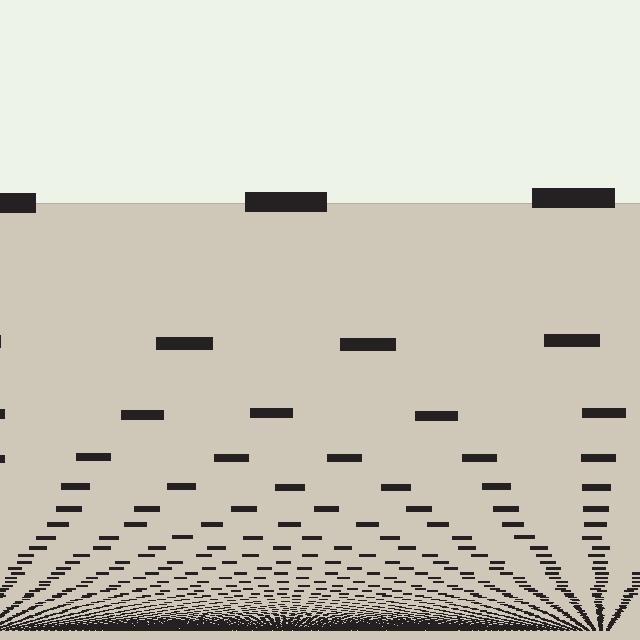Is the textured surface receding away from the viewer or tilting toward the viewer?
The surface appears to tilt toward the viewer. Texture elements get larger and sparser toward the top.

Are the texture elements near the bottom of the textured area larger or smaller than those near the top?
Smaller. The gradient is inverted — elements near the bottom are smaller and denser.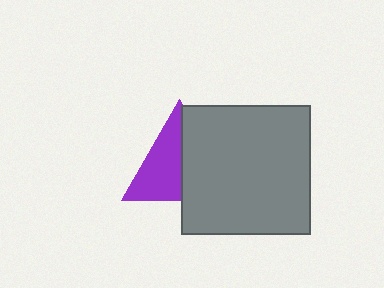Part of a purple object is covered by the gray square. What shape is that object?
It is a triangle.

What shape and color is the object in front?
The object in front is a gray square.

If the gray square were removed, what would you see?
You would see the complete purple triangle.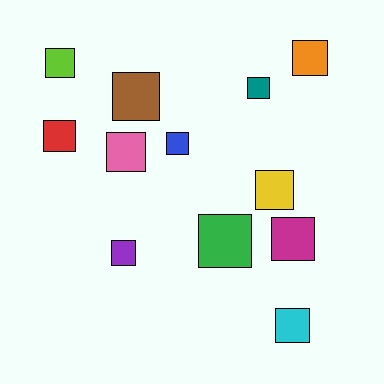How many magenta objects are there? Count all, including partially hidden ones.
There is 1 magenta object.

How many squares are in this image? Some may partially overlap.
There are 12 squares.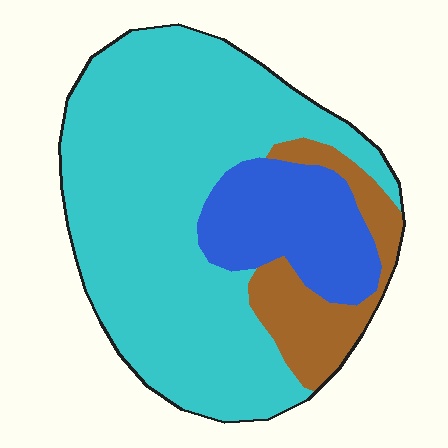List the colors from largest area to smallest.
From largest to smallest: cyan, blue, brown.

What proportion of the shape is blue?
Blue takes up about one sixth (1/6) of the shape.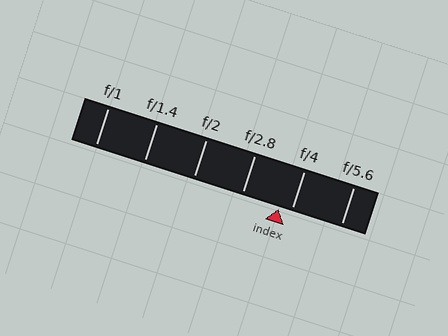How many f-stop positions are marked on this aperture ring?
There are 6 f-stop positions marked.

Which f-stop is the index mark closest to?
The index mark is closest to f/4.